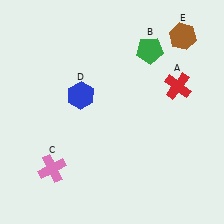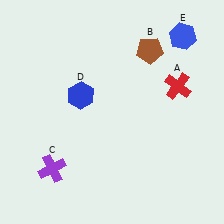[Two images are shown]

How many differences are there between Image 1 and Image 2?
There are 3 differences between the two images.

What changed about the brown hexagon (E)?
In Image 1, E is brown. In Image 2, it changed to blue.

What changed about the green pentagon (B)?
In Image 1, B is green. In Image 2, it changed to brown.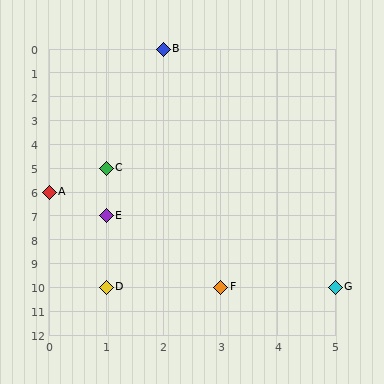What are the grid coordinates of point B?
Point B is at grid coordinates (2, 0).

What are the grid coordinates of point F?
Point F is at grid coordinates (3, 10).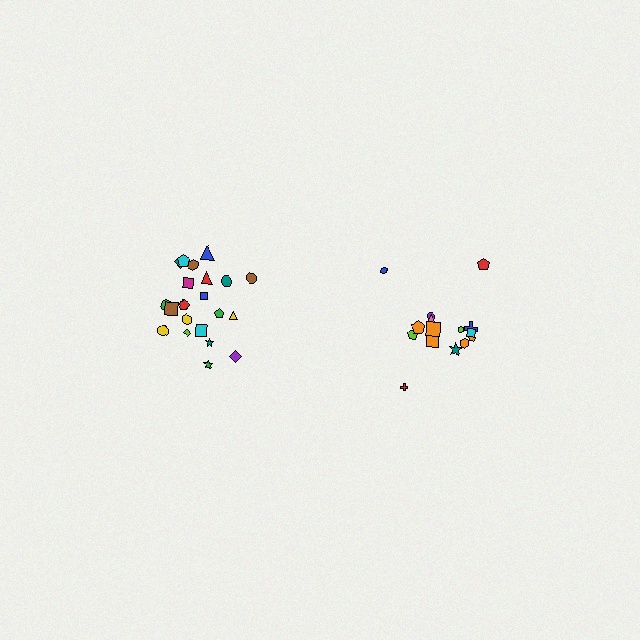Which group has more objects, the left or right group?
The left group.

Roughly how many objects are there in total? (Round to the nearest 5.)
Roughly 35 objects in total.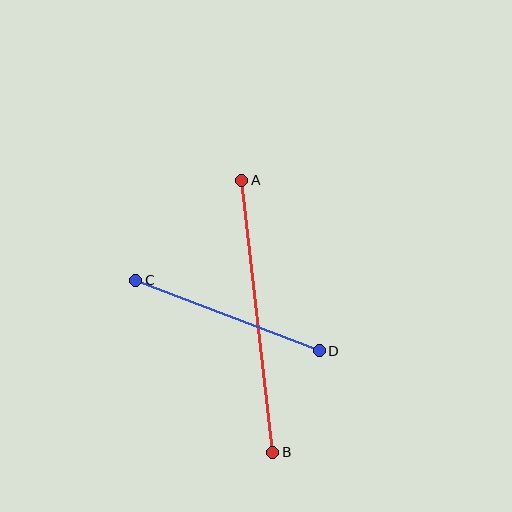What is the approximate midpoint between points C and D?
The midpoint is at approximately (227, 316) pixels.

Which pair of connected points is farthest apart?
Points A and B are farthest apart.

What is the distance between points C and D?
The distance is approximately 197 pixels.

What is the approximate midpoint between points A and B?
The midpoint is at approximately (257, 316) pixels.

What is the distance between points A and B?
The distance is approximately 274 pixels.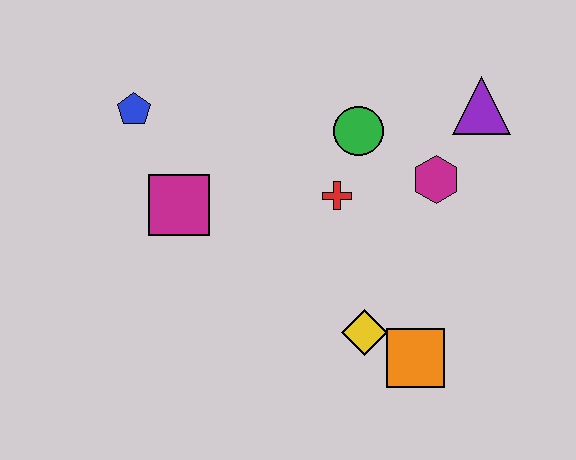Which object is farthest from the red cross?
The blue pentagon is farthest from the red cross.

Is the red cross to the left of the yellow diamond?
Yes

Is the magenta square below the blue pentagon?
Yes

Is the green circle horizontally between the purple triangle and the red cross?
Yes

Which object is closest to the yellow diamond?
The orange square is closest to the yellow diamond.